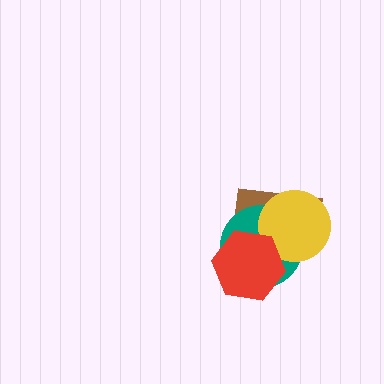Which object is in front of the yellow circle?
The red hexagon is in front of the yellow circle.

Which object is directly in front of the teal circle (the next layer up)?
The yellow circle is directly in front of the teal circle.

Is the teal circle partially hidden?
Yes, it is partially covered by another shape.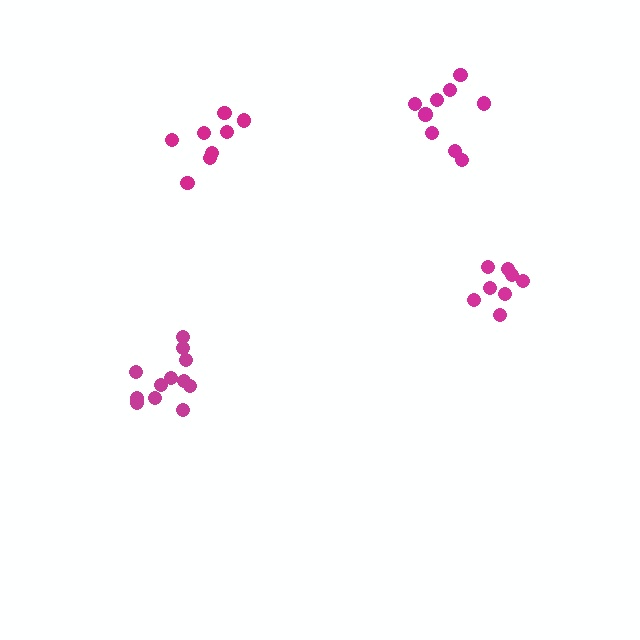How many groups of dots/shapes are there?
There are 4 groups.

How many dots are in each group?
Group 1: 12 dots, Group 2: 8 dots, Group 3: 8 dots, Group 4: 9 dots (37 total).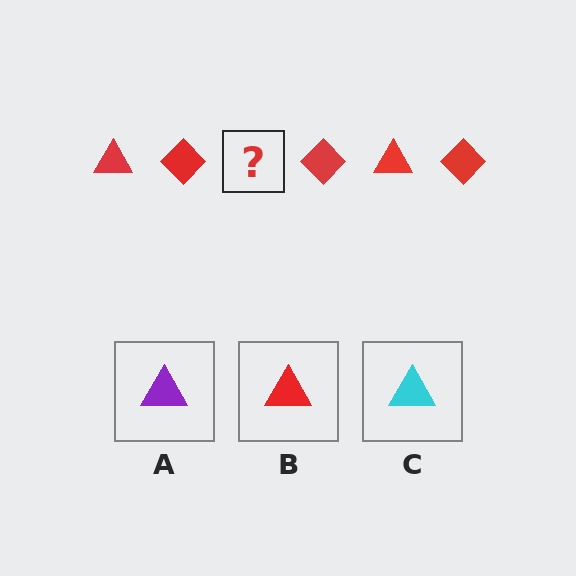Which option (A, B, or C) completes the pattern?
B.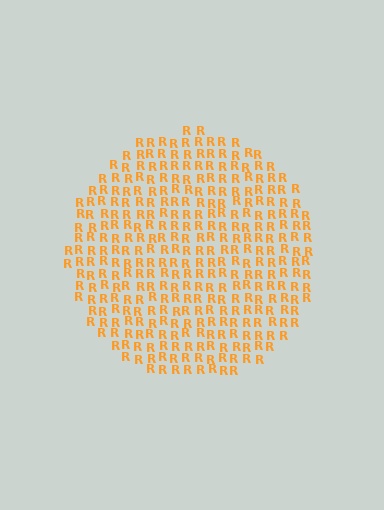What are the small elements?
The small elements are letter R's.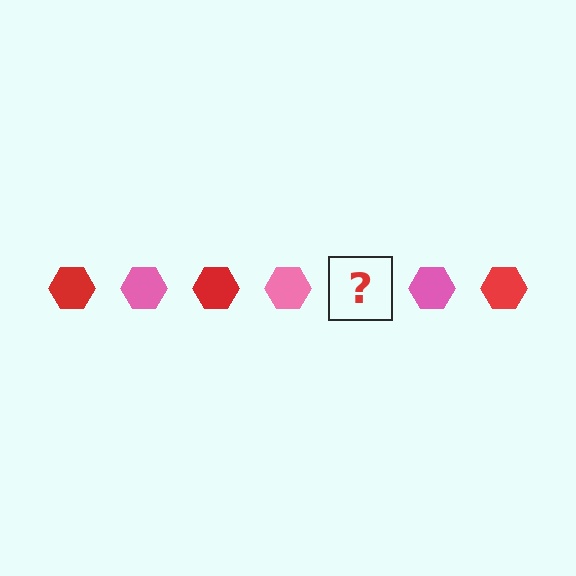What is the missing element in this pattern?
The missing element is a red hexagon.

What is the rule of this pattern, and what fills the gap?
The rule is that the pattern cycles through red, pink hexagons. The gap should be filled with a red hexagon.